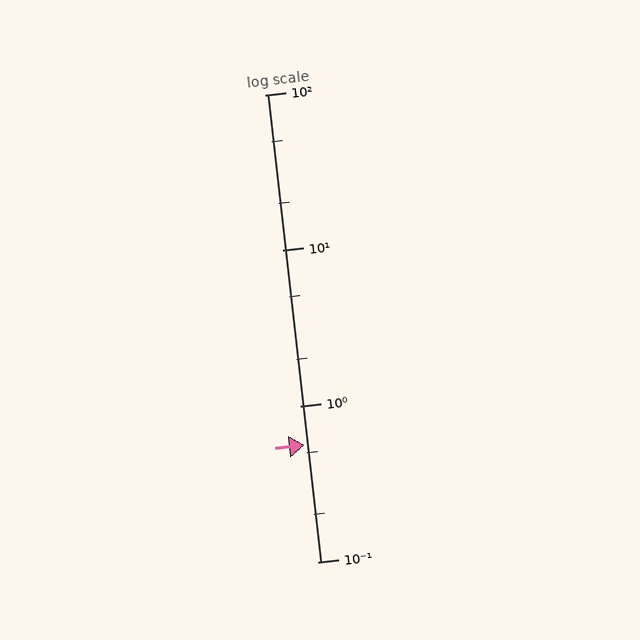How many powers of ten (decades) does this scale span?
The scale spans 3 decades, from 0.1 to 100.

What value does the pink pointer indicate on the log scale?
The pointer indicates approximately 0.56.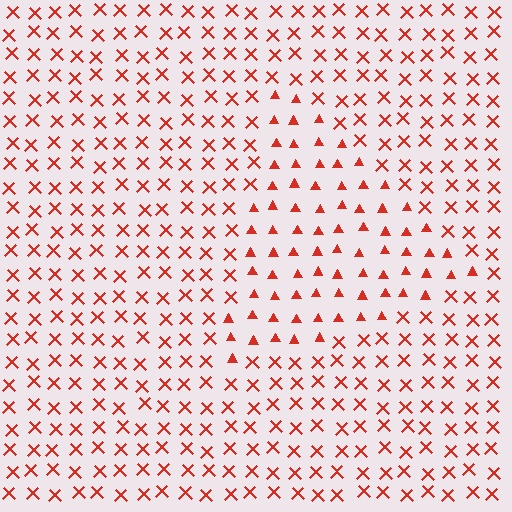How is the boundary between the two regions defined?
The boundary is defined by a change in element shape: triangles inside vs. X marks outside. All elements share the same color and spacing.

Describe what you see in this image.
The image is filled with small red elements arranged in a uniform grid. A triangle-shaped region contains triangles, while the surrounding area contains X marks. The boundary is defined purely by the change in element shape.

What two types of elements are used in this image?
The image uses triangles inside the triangle region and X marks outside it.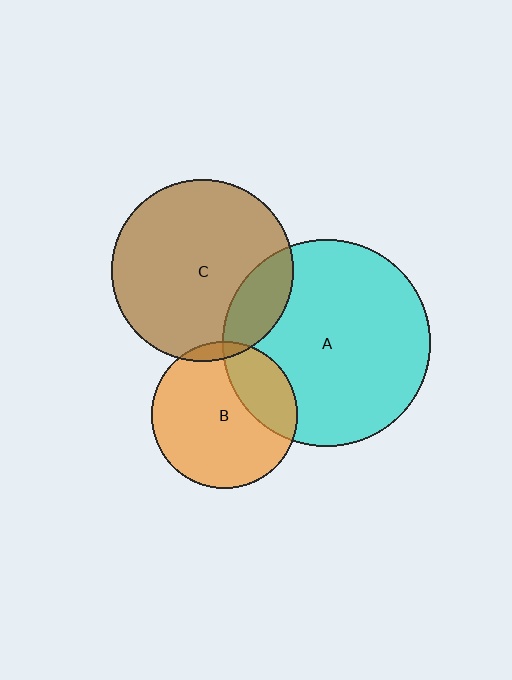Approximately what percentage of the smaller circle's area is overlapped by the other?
Approximately 25%.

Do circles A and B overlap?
Yes.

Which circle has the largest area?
Circle A (cyan).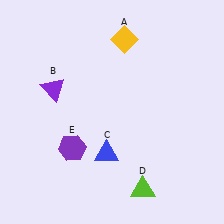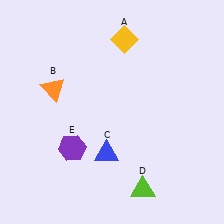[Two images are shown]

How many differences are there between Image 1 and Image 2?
There is 1 difference between the two images.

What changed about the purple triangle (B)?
In Image 1, B is purple. In Image 2, it changed to orange.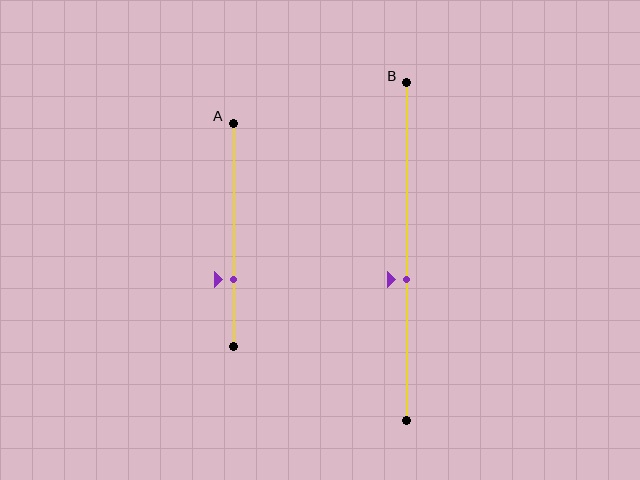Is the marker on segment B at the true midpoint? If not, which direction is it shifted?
No, the marker on segment B is shifted downward by about 8% of the segment length.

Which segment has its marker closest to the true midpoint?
Segment B has its marker closest to the true midpoint.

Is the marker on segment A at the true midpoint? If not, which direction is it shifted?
No, the marker on segment A is shifted downward by about 20% of the segment length.